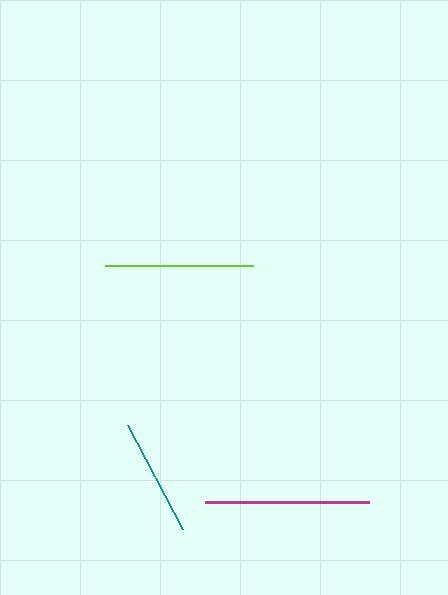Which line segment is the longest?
The magenta line is the longest at approximately 164 pixels.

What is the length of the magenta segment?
The magenta segment is approximately 164 pixels long.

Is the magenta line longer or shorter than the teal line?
The magenta line is longer than the teal line.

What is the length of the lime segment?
The lime segment is approximately 148 pixels long.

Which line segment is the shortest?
The teal line is the shortest at approximately 118 pixels.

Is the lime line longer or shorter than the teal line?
The lime line is longer than the teal line.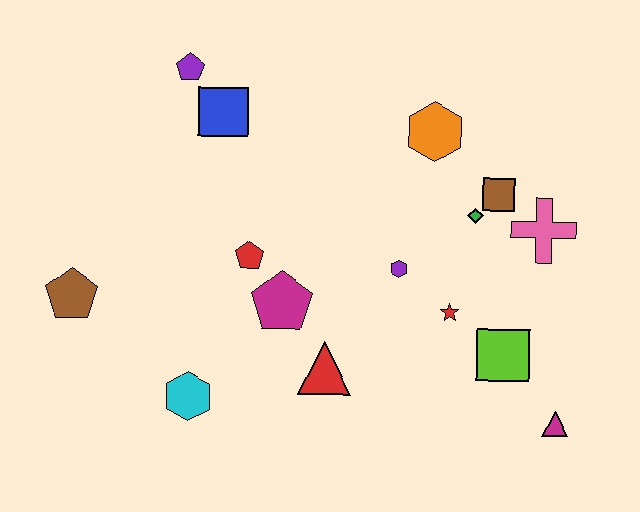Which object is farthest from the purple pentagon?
The magenta triangle is farthest from the purple pentagon.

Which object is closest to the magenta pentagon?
The red pentagon is closest to the magenta pentagon.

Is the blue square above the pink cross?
Yes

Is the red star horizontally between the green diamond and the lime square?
No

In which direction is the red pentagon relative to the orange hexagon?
The red pentagon is to the left of the orange hexagon.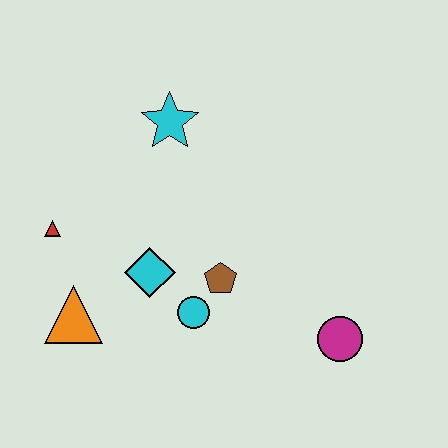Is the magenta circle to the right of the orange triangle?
Yes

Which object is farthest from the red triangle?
The magenta circle is farthest from the red triangle.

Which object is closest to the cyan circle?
The brown pentagon is closest to the cyan circle.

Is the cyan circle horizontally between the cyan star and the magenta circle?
Yes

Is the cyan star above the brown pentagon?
Yes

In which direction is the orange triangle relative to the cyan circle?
The orange triangle is to the left of the cyan circle.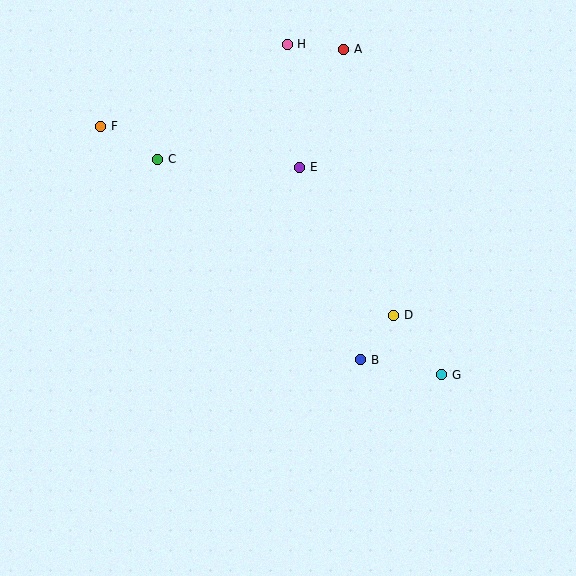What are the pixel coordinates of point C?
Point C is at (158, 159).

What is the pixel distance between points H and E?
The distance between H and E is 124 pixels.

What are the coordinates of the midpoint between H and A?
The midpoint between H and A is at (315, 47).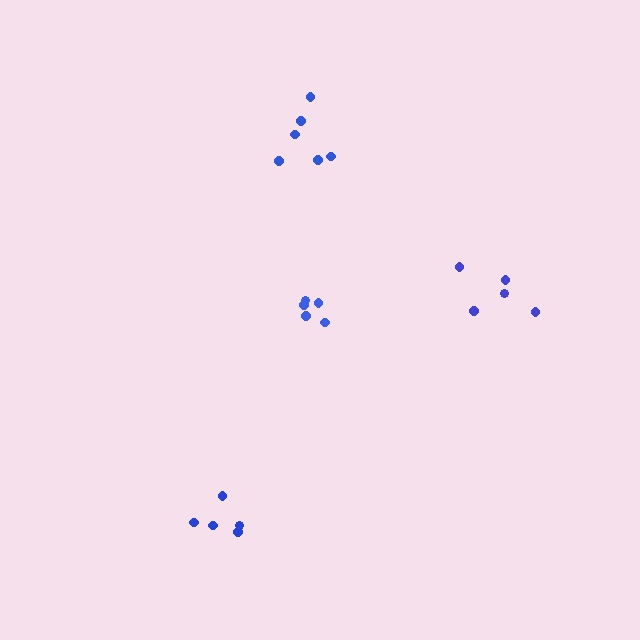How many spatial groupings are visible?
There are 4 spatial groupings.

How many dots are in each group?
Group 1: 5 dots, Group 2: 6 dots, Group 3: 5 dots, Group 4: 5 dots (21 total).